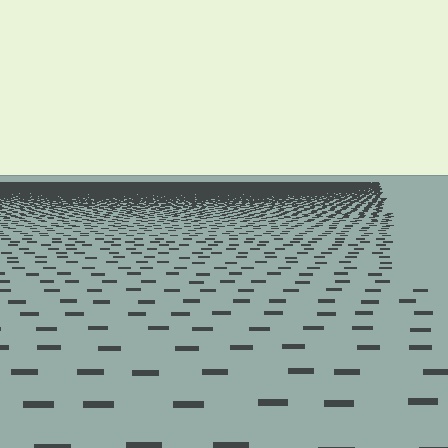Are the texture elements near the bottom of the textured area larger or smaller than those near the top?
Larger. Near the bottom, elements are closer to the viewer and appear at a bigger on-screen size.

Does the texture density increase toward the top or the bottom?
Density increases toward the top.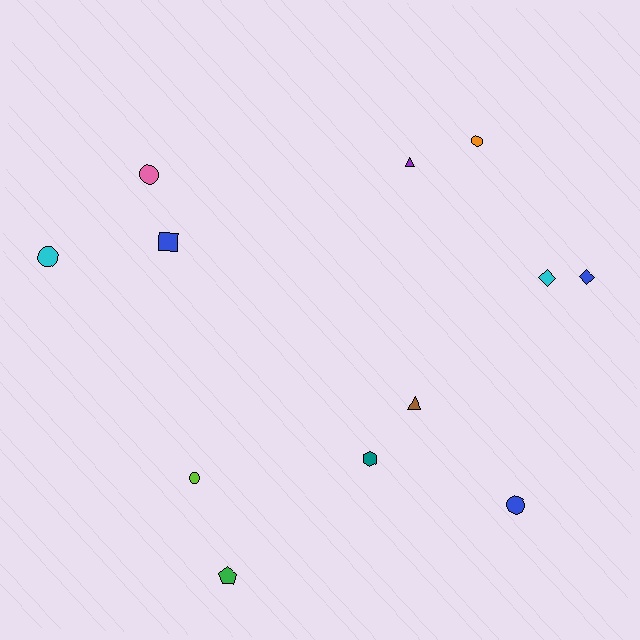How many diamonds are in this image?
There are 2 diamonds.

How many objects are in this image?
There are 12 objects.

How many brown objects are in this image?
There is 1 brown object.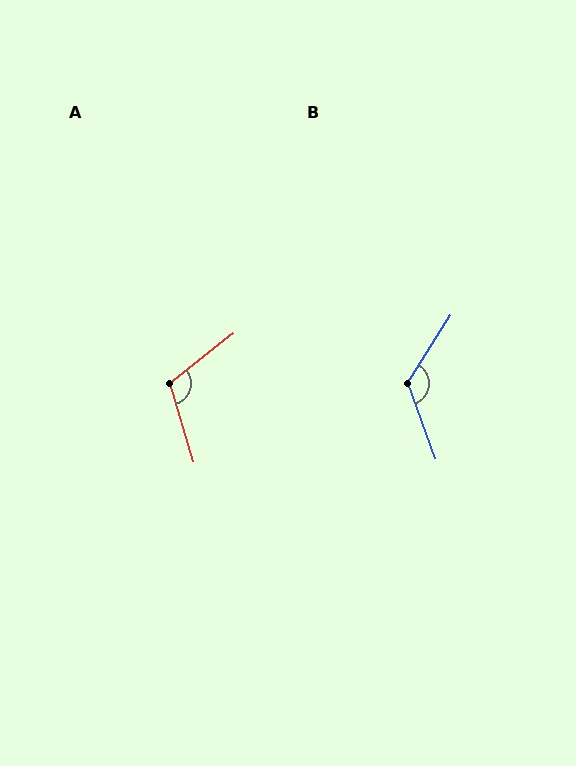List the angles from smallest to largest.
A (111°), B (127°).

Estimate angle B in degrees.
Approximately 127 degrees.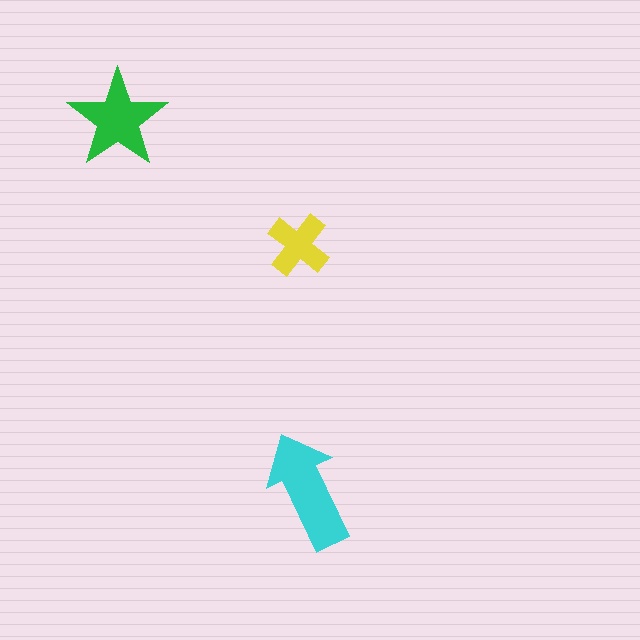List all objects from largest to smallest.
The cyan arrow, the green star, the yellow cross.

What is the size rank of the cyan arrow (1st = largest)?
1st.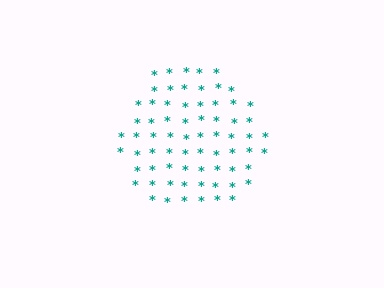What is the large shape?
The large shape is a hexagon.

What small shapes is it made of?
It is made of small asterisks.